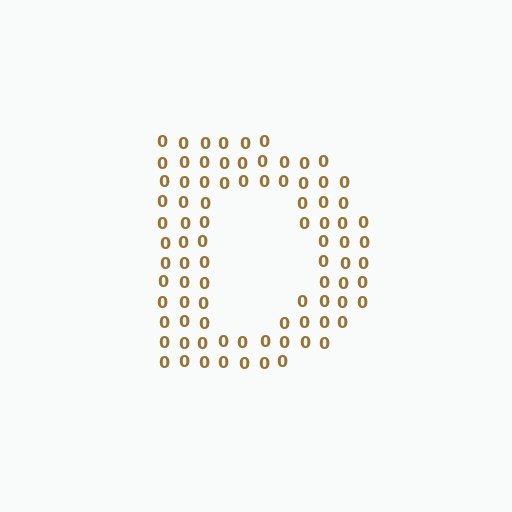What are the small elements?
The small elements are digit 0's.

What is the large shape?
The large shape is the letter D.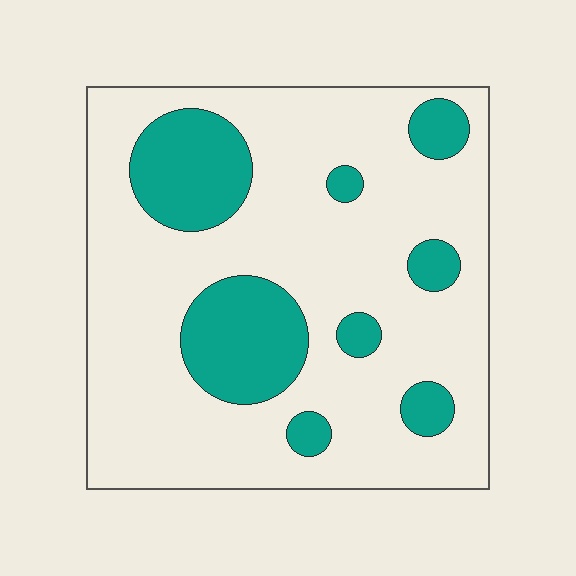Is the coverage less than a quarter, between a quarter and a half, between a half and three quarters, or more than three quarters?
Less than a quarter.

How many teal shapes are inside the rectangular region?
8.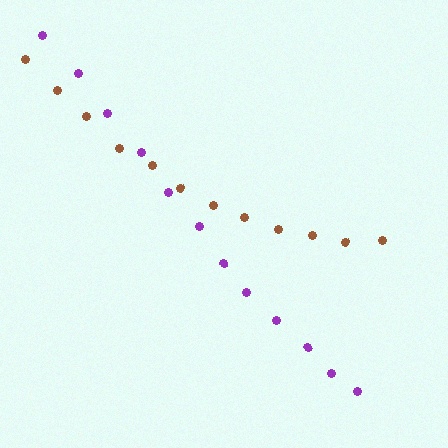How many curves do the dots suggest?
There are 2 distinct paths.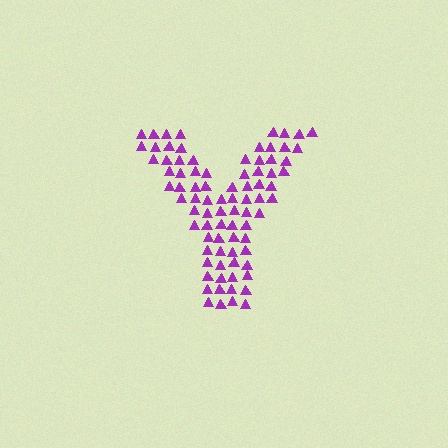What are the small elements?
The small elements are triangles.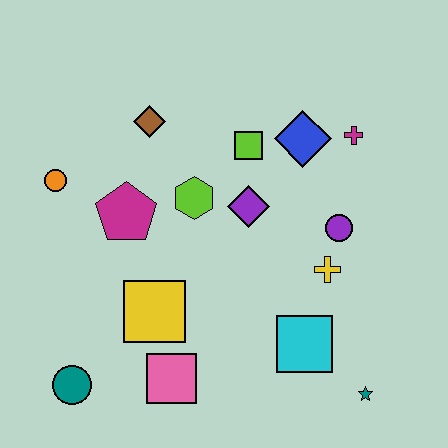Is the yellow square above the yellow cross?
No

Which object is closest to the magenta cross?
The blue diamond is closest to the magenta cross.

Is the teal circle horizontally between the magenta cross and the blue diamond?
No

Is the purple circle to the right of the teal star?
No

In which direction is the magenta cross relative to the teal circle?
The magenta cross is to the right of the teal circle.